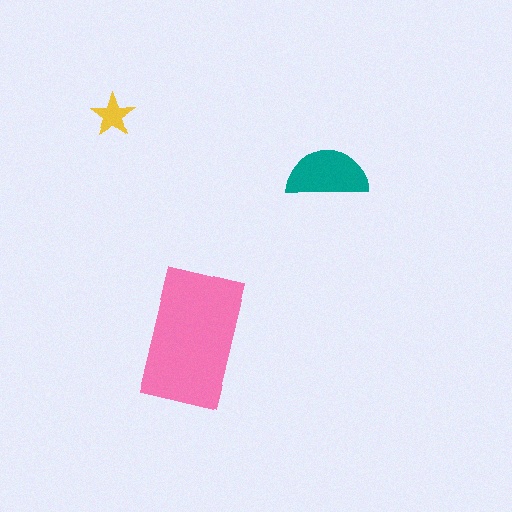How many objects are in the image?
There are 3 objects in the image.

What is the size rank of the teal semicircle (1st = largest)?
2nd.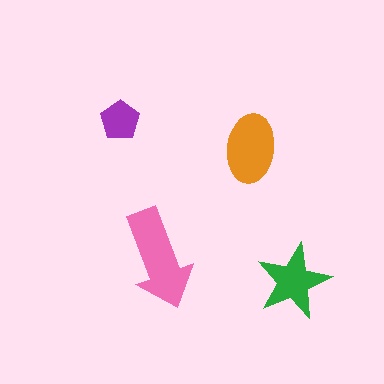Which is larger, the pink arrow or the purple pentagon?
The pink arrow.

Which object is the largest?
The pink arrow.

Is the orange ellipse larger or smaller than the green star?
Larger.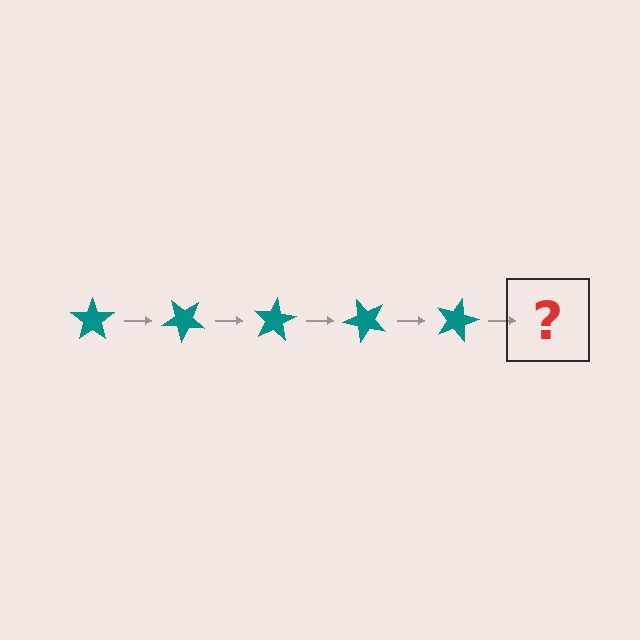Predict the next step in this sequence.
The next step is a teal star rotated 200 degrees.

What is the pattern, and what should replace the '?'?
The pattern is that the star rotates 40 degrees each step. The '?' should be a teal star rotated 200 degrees.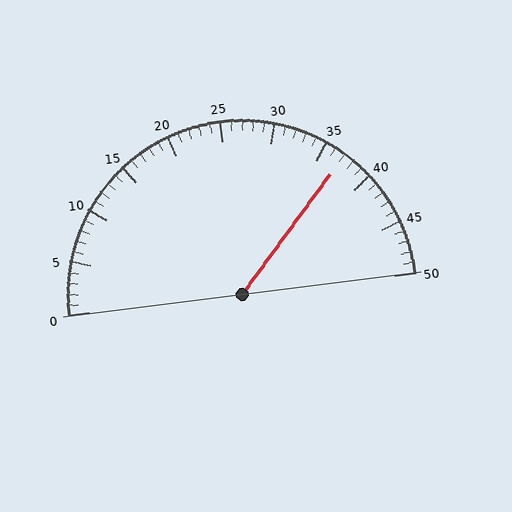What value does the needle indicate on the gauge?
The needle indicates approximately 37.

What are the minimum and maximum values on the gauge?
The gauge ranges from 0 to 50.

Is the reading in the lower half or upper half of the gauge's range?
The reading is in the upper half of the range (0 to 50).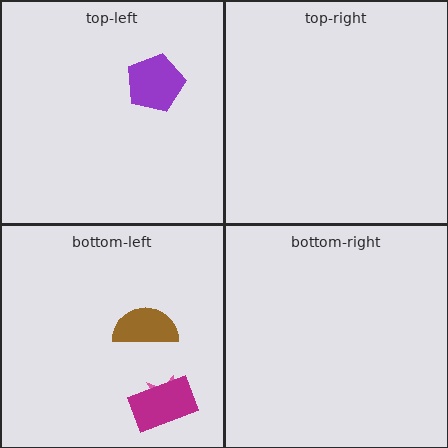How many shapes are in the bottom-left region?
3.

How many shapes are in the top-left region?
1.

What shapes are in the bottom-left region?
The brown semicircle, the pink star, the magenta rectangle.